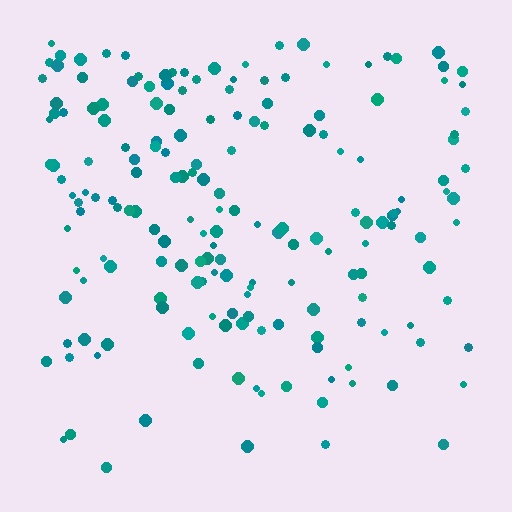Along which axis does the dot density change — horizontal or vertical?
Vertical.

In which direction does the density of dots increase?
From bottom to top, with the top side densest.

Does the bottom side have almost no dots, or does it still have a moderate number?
Still a moderate number, just noticeably fewer than the top.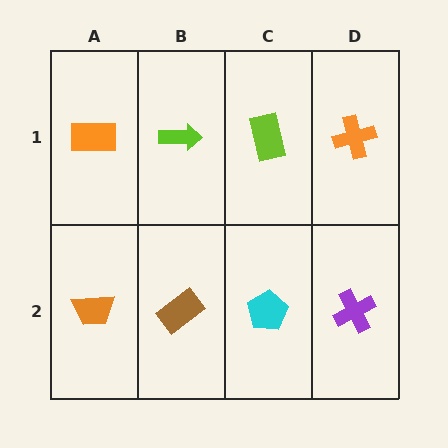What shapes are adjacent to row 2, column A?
An orange rectangle (row 1, column A), a brown rectangle (row 2, column B).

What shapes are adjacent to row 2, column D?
An orange cross (row 1, column D), a cyan pentagon (row 2, column C).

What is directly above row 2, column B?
A lime arrow.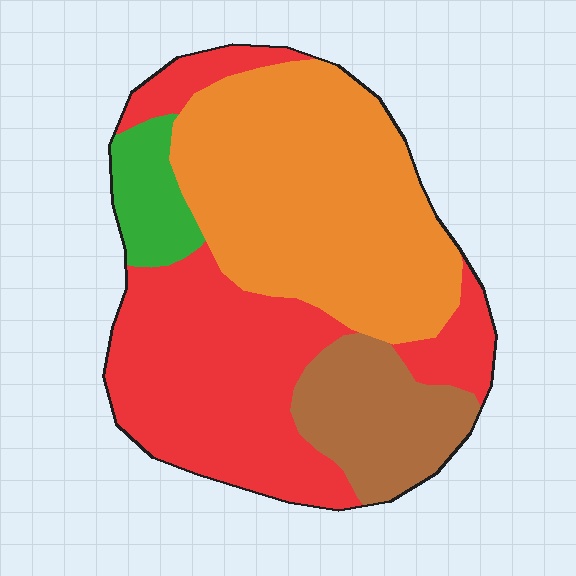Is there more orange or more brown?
Orange.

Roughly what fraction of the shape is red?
Red takes up about three eighths (3/8) of the shape.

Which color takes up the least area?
Green, at roughly 5%.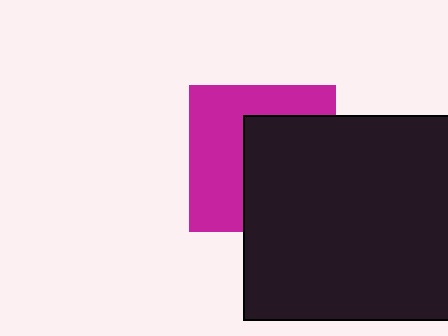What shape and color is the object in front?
The object in front is a black rectangle.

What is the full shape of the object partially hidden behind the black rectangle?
The partially hidden object is a magenta square.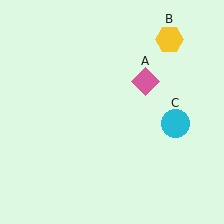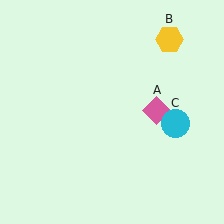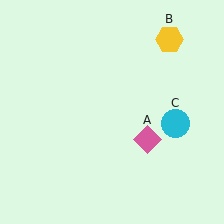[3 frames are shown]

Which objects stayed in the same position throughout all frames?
Yellow hexagon (object B) and cyan circle (object C) remained stationary.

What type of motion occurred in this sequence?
The pink diamond (object A) rotated clockwise around the center of the scene.